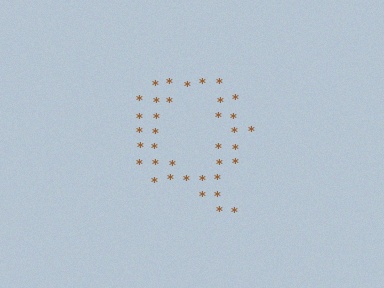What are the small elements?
The small elements are asterisks.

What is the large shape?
The large shape is the letter Q.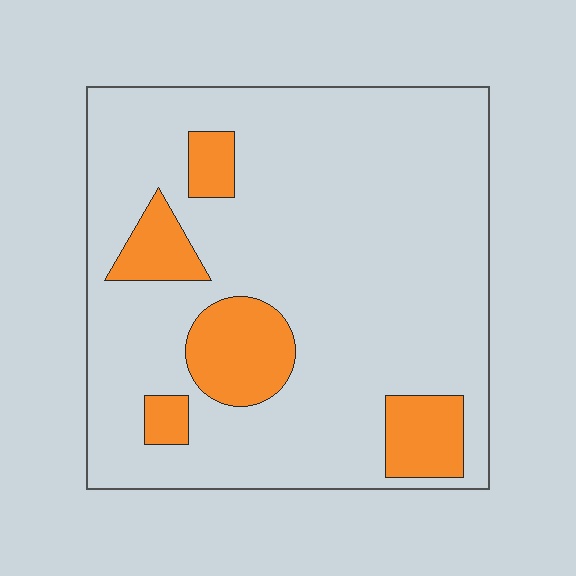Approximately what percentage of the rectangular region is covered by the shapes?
Approximately 15%.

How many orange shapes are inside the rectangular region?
5.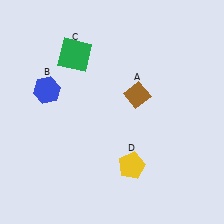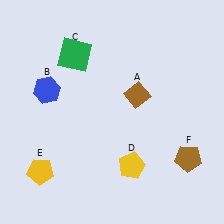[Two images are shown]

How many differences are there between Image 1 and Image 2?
There are 2 differences between the two images.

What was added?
A yellow pentagon (E), a brown pentagon (F) were added in Image 2.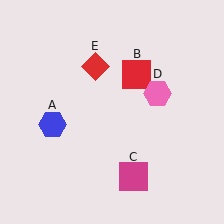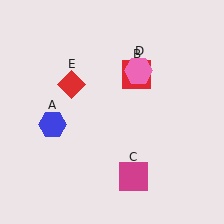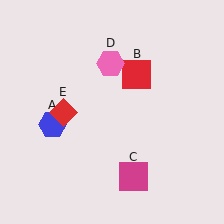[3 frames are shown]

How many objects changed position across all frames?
2 objects changed position: pink hexagon (object D), red diamond (object E).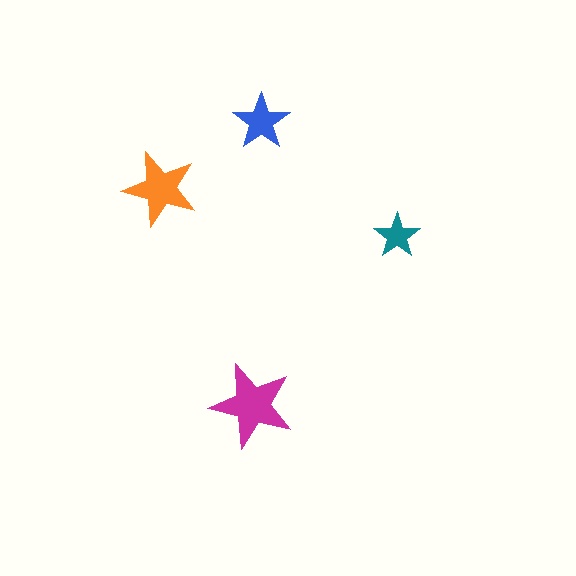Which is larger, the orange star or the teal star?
The orange one.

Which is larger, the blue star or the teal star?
The blue one.